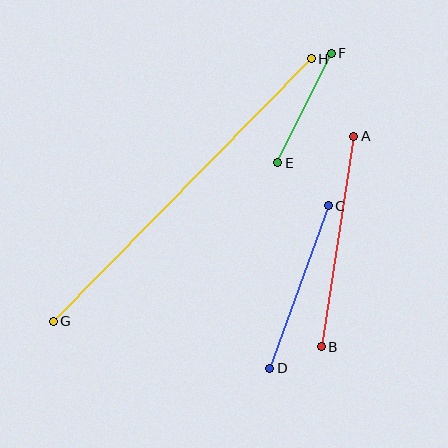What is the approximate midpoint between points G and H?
The midpoint is at approximately (182, 190) pixels.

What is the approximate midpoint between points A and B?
The midpoint is at approximately (338, 242) pixels.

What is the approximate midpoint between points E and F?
The midpoint is at approximately (305, 108) pixels.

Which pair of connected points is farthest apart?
Points G and H are farthest apart.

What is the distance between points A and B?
The distance is approximately 213 pixels.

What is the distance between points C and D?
The distance is approximately 173 pixels.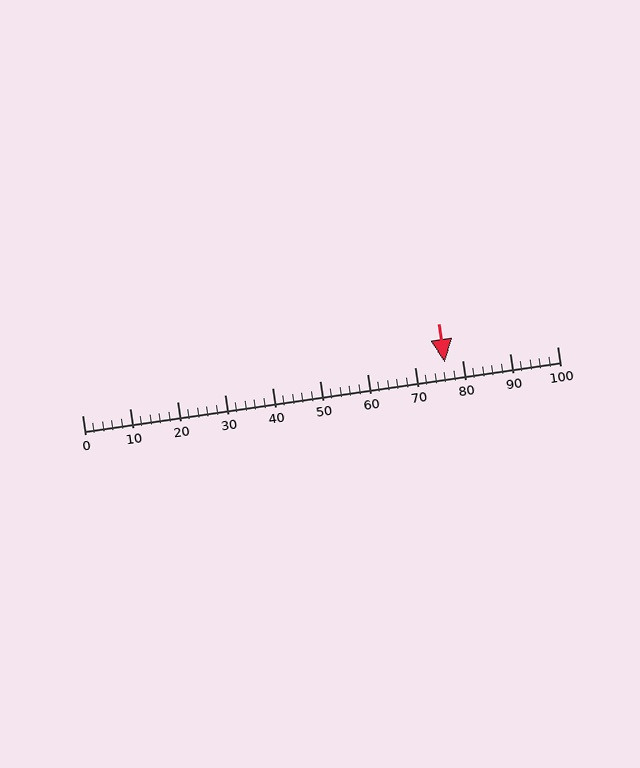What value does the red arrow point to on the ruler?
The red arrow points to approximately 76.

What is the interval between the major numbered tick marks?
The major tick marks are spaced 10 units apart.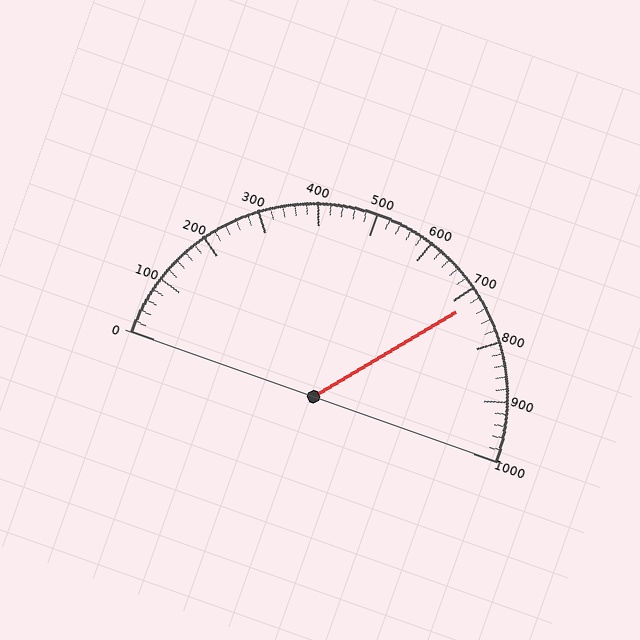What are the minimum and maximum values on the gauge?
The gauge ranges from 0 to 1000.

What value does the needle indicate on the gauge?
The needle indicates approximately 720.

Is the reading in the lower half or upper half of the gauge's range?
The reading is in the upper half of the range (0 to 1000).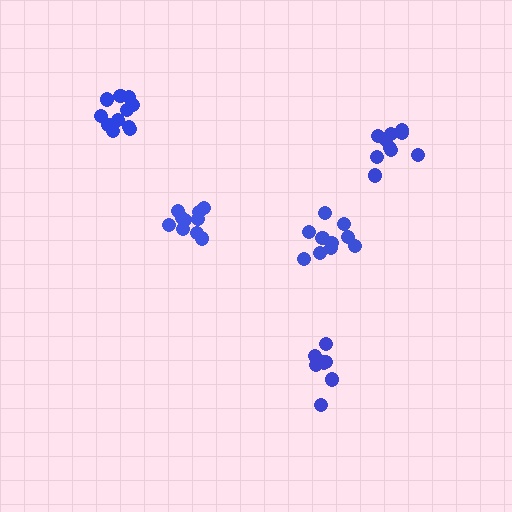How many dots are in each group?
Group 1: 10 dots, Group 2: 10 dots, Group 3: 7 dots, Group 4: 11 dots, Group 5: 11 dots (49 total).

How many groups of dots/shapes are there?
There are 5 groups.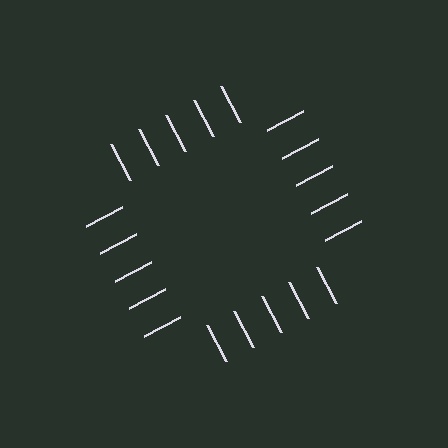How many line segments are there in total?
20 — 5 along each of the 4 edges.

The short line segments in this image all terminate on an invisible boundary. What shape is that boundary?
An illusory square — the line segments terminate on its edges but no continuous stroke is drawn.